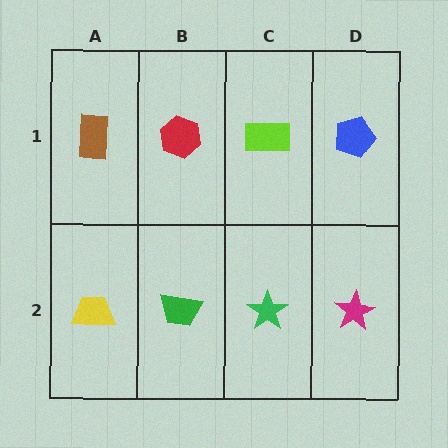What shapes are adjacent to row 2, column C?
A lime rectangle (row 1, column C), a green trapezoid (row 2, column B), a magenta star (row 2, column D).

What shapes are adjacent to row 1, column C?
A green star (row 2, column C), a red hexagon (row 1, column B), a blue pentagon (row 1, column D).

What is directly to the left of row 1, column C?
A red hexagon.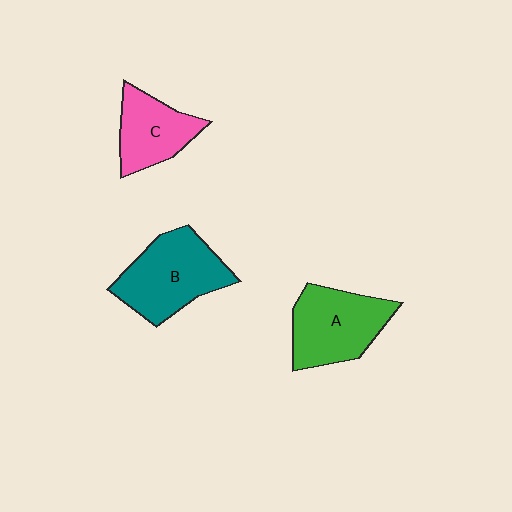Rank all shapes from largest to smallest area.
From largest to smallest: B (teal), A (green), C (pink).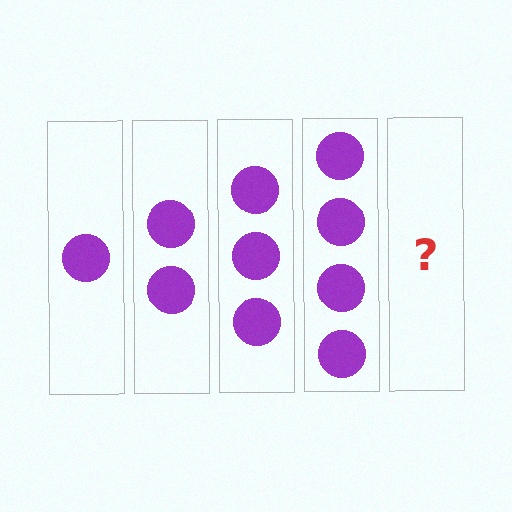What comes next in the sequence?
The next element should be 5 circles.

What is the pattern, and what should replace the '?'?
The pattern is that each step adds one more circle. The '?' should be 5 circles.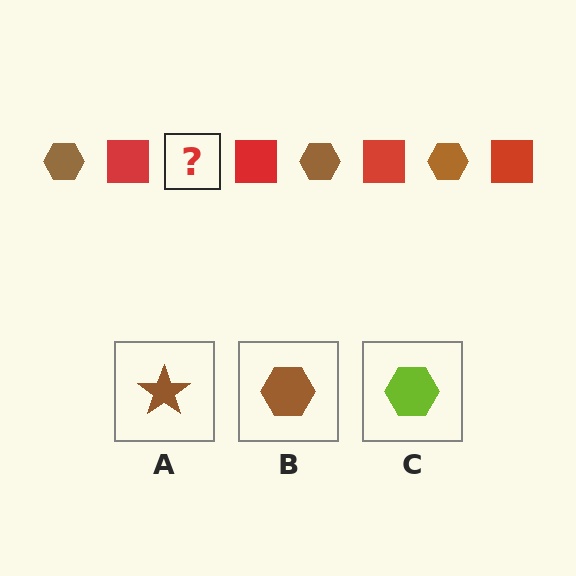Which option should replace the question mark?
Option B.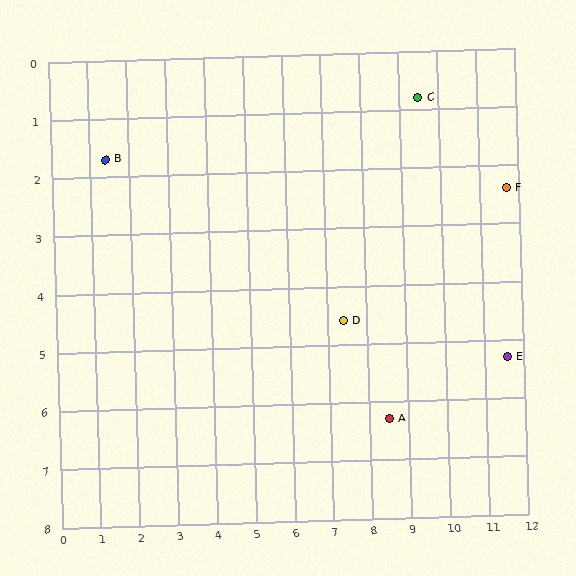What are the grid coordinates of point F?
Point F is at approximately (11.7, 2.4).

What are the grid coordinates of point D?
Point D is at approximately (7.4, 4.6).